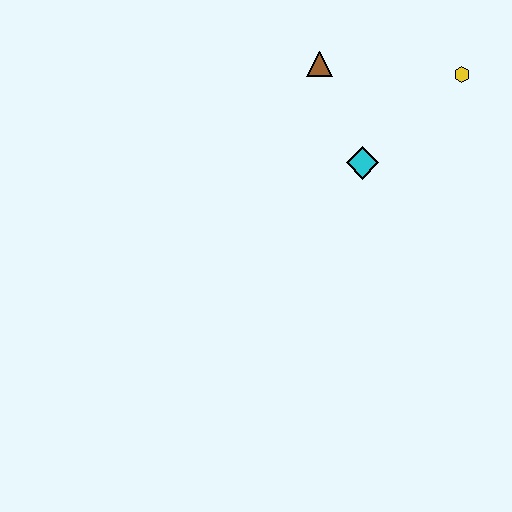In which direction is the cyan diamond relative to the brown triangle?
The cyan diamond is below the brown triangle.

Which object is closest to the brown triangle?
The cyan diamond is closest to the brown triangle.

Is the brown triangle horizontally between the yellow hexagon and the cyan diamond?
No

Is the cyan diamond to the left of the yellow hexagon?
Yes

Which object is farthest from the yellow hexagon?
The brown triangle is farthest from the yellow hexagon.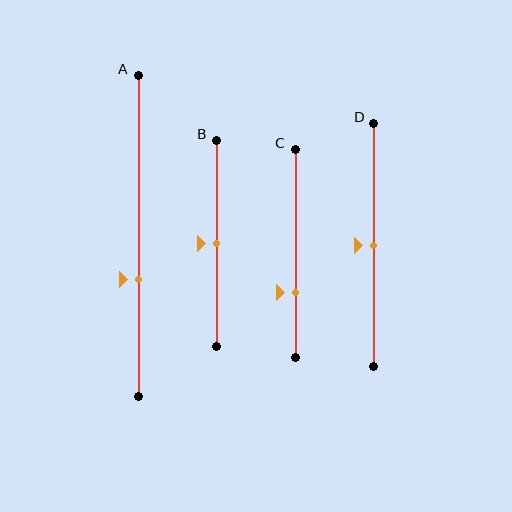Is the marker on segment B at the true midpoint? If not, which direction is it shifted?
Yes, the marker on segment B is at the true midpoint.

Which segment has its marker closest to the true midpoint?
Segment B has its marker closest to the true midpoint.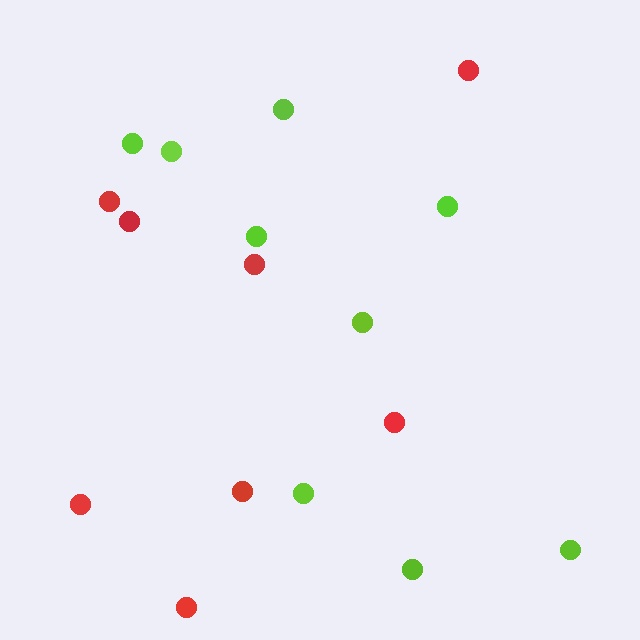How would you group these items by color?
There are 2 groups: one group of red circles (8) and one group of lime circles (9).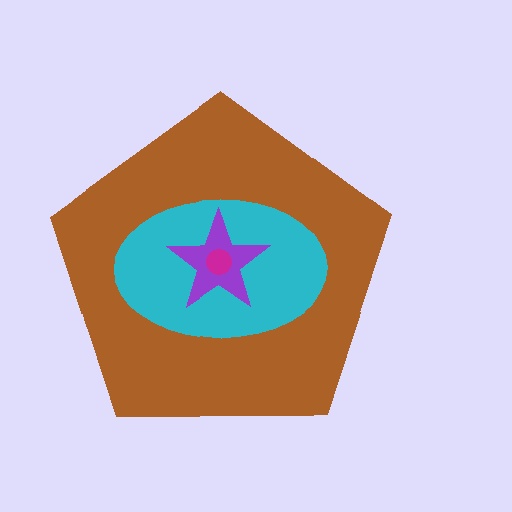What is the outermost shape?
The brown pentagon.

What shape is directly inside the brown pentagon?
The cyan ellipse.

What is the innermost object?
The magenta circle.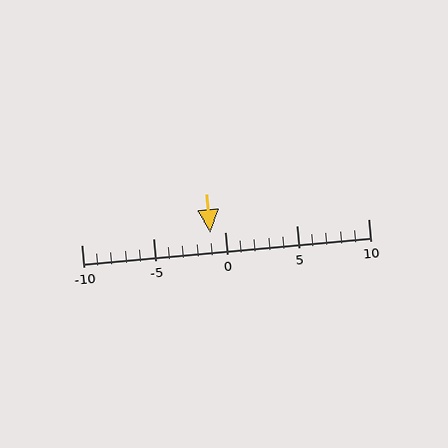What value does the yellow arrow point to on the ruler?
The yellow arrow points to approximately -1.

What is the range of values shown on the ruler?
The ruler shows values from -10 to 10.